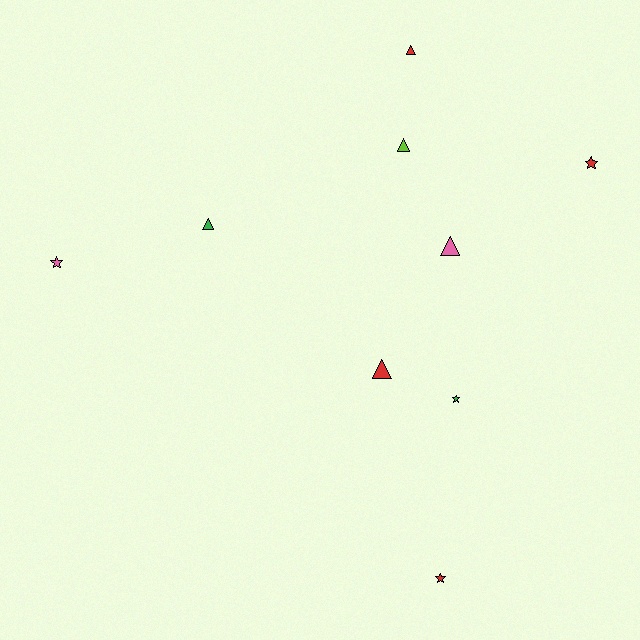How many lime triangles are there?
There is 1 lime triangle.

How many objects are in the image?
There are 9 objects.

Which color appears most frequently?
Red, with 4 objects.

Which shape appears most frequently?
Triangle, with 5 objects.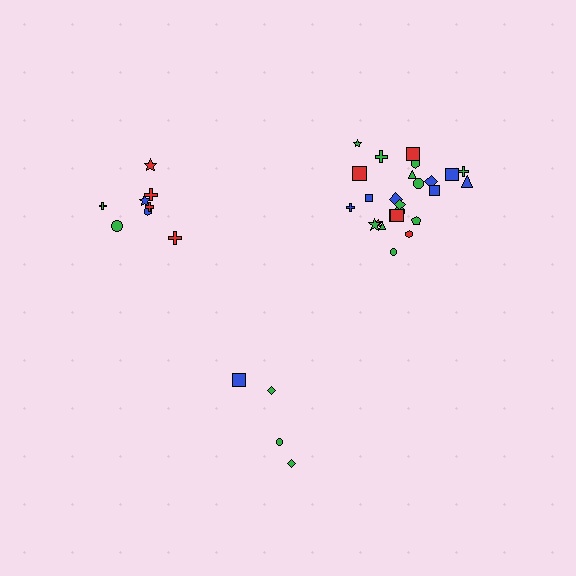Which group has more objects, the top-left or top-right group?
The top-right group.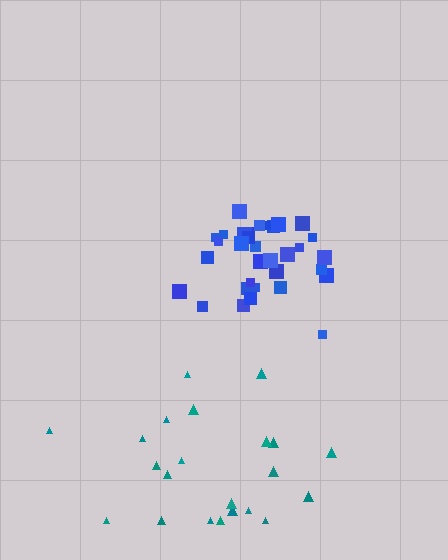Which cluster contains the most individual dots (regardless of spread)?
Blue (33).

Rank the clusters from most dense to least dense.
blue, teal.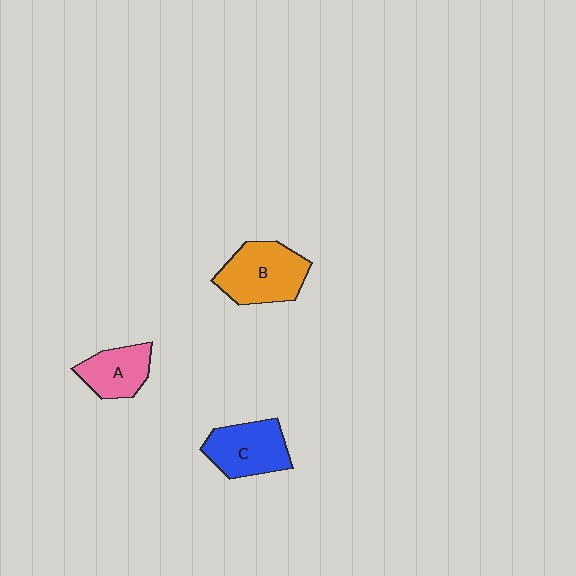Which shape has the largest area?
Shape B (orange).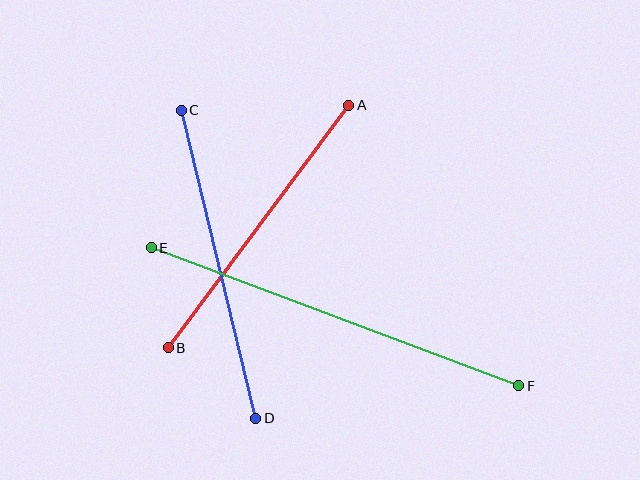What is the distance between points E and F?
The distance is approximately 393 pixels.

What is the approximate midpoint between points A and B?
The midpoint is at approximately (259, 227) pixels.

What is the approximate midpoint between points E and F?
The midpoint is at approximately (335, 317) pixels.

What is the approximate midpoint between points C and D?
The midpoint is at approximately (219, 264) pixels.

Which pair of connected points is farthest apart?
Points E and F are farthest apart.